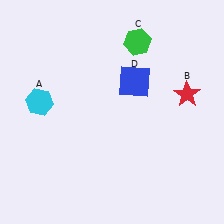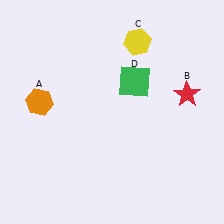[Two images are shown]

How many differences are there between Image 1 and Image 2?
There are 3 differences between the two images.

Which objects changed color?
A changed from cyan to orange. C changed from green to yellow. D changed from blue to green.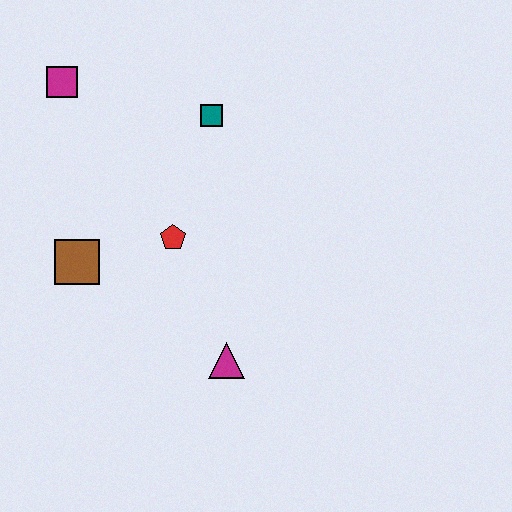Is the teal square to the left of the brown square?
No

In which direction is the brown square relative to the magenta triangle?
The brown square is to the left of the magenta triangle.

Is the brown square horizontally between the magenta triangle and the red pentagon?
No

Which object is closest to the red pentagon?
The brown square is closest to the red pentagon.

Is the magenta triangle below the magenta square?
Yes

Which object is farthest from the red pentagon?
The magenta square is farthest from the red pentagon.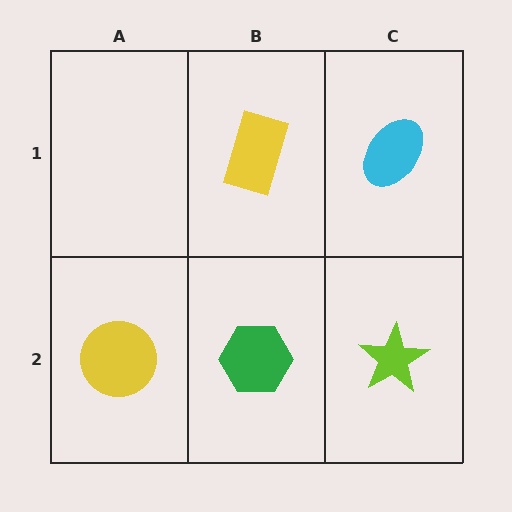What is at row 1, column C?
A cyan ellipse.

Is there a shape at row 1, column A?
No, that cell is empty.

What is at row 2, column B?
A green hexagon.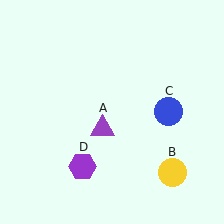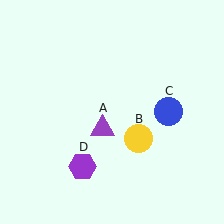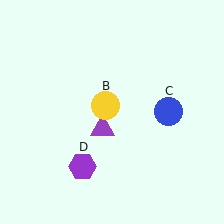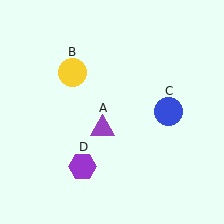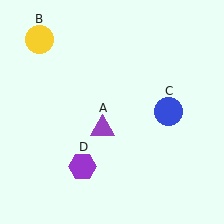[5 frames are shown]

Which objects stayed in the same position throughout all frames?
Purple triangle (object A) and blue circle (object C) and purple hexagon (object D) remained stationary.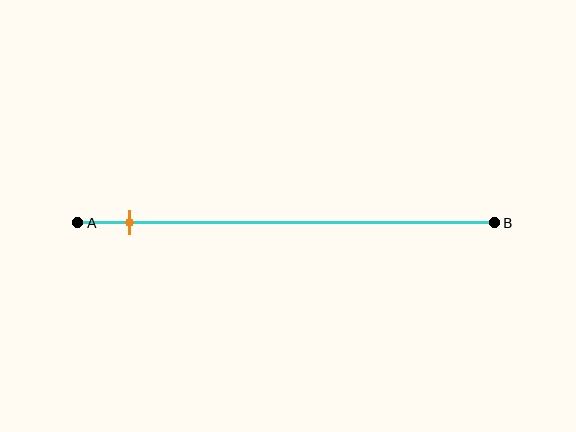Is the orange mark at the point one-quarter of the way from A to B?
No, the mark is at about 10% from A, not at the 25% one-quarter point.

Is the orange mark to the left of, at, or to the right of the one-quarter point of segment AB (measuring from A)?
The orange mark is to the left of the one-quarter point of segment AB.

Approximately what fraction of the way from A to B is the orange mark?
The orange mark is approximately 10% of the way from A to B.